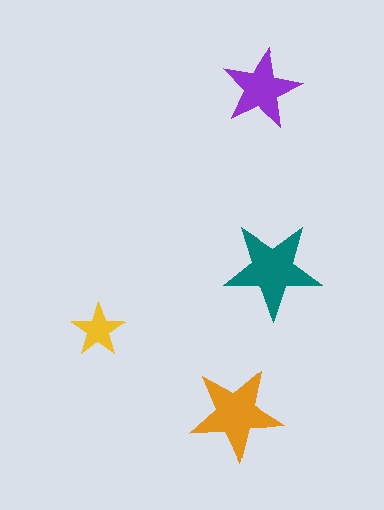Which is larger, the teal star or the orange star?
The teal one.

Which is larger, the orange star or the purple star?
The orange one.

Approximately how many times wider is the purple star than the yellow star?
About 1.5 times wider.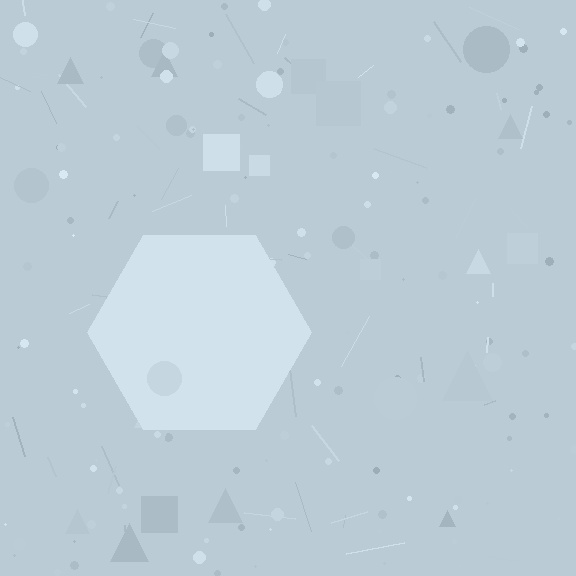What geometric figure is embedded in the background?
A hexagon is embedded in the background.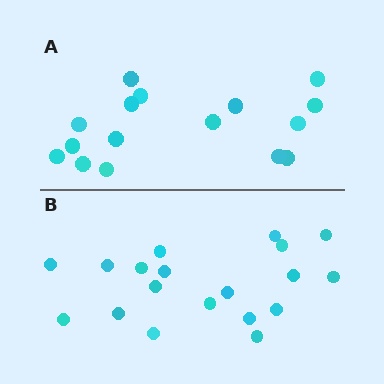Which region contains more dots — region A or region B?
Region B (the bottom region) has more dots.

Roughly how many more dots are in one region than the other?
Region B has just a few more — roughly 2 or 3 more dots than region A.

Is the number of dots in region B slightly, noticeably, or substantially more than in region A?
Region B has only slightly more — the two regions are fairly close. The ratio is roughly 1.2 to 1.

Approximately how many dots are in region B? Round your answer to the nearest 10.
About 20 dots. (The exact count is 19, which rounds to 20.)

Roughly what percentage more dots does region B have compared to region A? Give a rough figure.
About 20% more.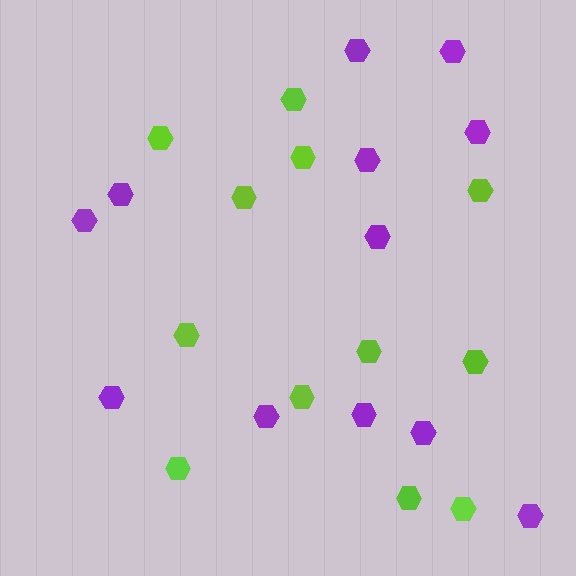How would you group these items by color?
There are 2 groups: one group of lime hexagons (12) and one group of purple hexagons (12).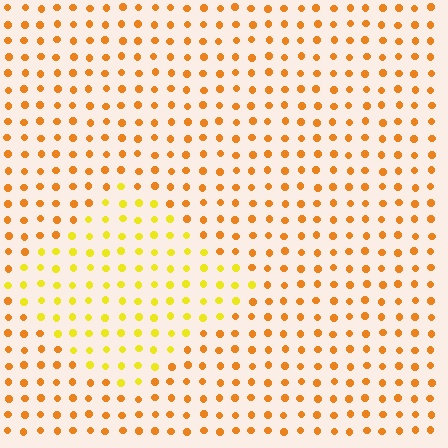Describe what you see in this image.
The image is filled with small orange elements in a uniform arrangement. A diamond-shaped region is visible where the elements are tinted to a slightly different hue, forming a subtle color boundary.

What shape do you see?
I see a diamond.